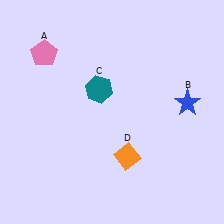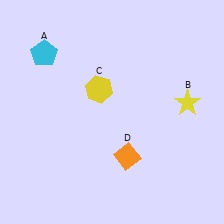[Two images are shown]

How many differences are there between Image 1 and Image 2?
There are 3 differences between the two images.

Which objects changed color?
A changed from pink to cyan. B changed from blue to yellow. C changed from teal to yellow.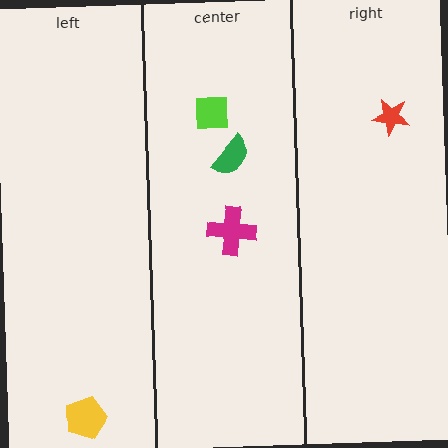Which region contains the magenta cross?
The center region.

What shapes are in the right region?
The red star.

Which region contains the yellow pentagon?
The left region.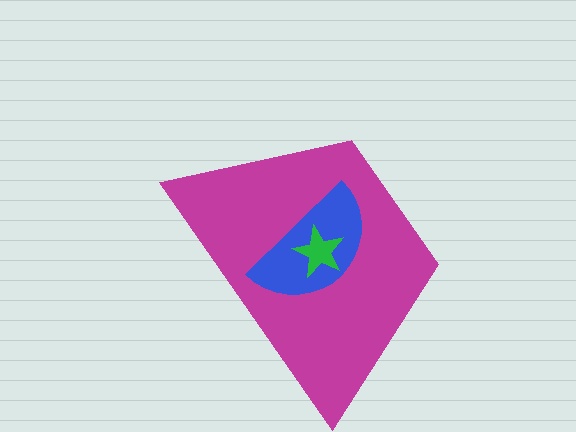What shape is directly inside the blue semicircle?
The green star.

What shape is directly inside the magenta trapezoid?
The blue semicircle.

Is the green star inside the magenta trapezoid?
Yes.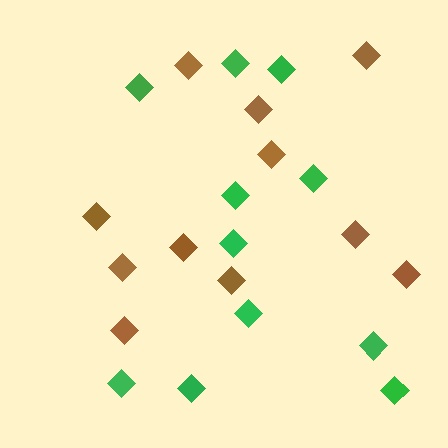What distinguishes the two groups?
There are 2 groups: one group of green diamonds (11) and one group of brown diamonds (11).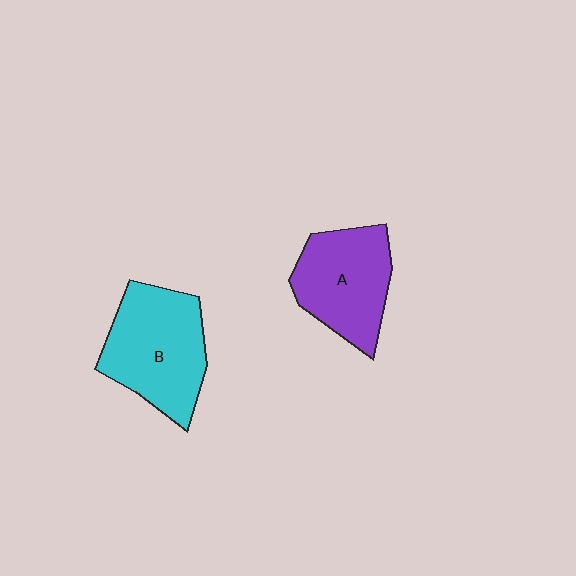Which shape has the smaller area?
Shape A (purple).